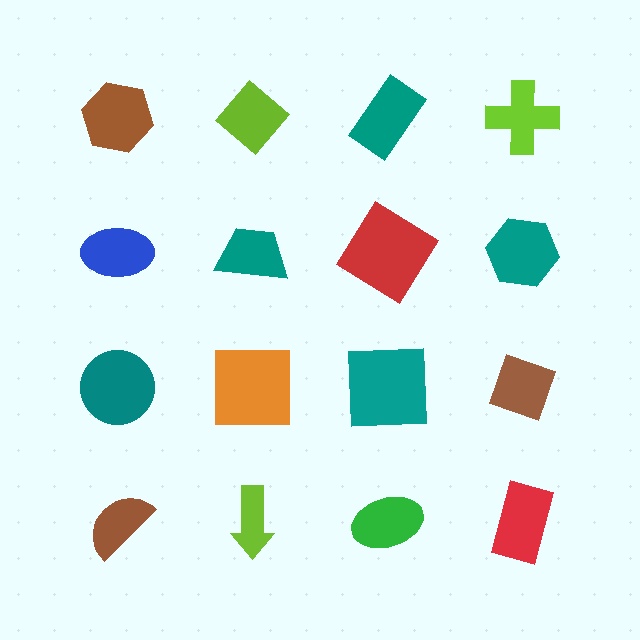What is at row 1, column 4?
A lime cross.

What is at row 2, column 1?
A blue ellipse.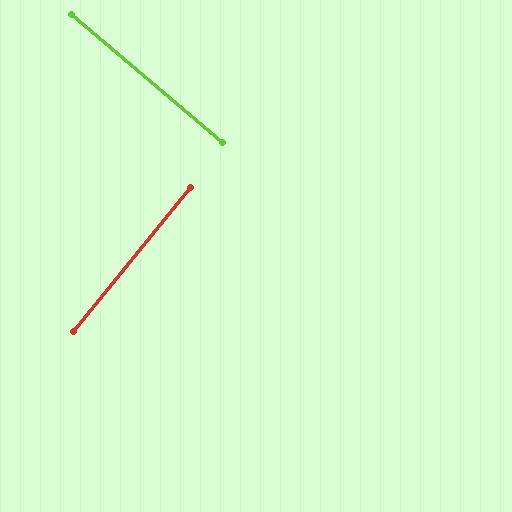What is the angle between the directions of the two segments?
Approximately 89 degrees.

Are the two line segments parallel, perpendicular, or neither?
Perpendicular — they meet at approximately 89°.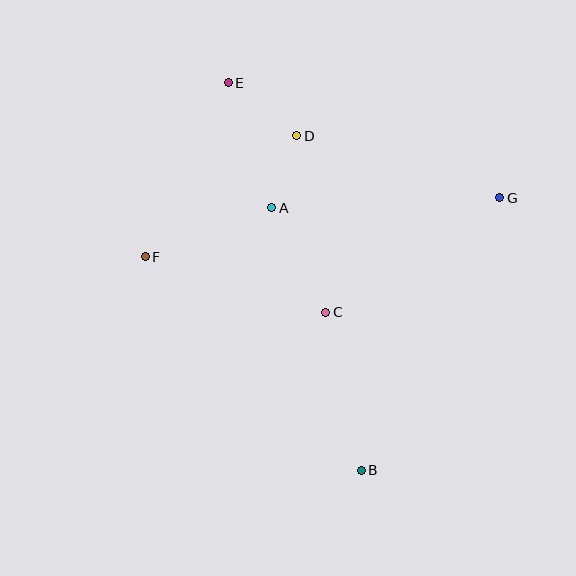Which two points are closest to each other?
Points A and D are closest to each other.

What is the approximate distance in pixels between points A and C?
The distance between A and C is approximately 118 pixels.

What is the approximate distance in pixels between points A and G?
The distance between A and G is approximately 228 pixels.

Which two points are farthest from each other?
Points B and E are farthest from each other.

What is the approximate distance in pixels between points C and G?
The distance between C and G is approximately 208 pixels.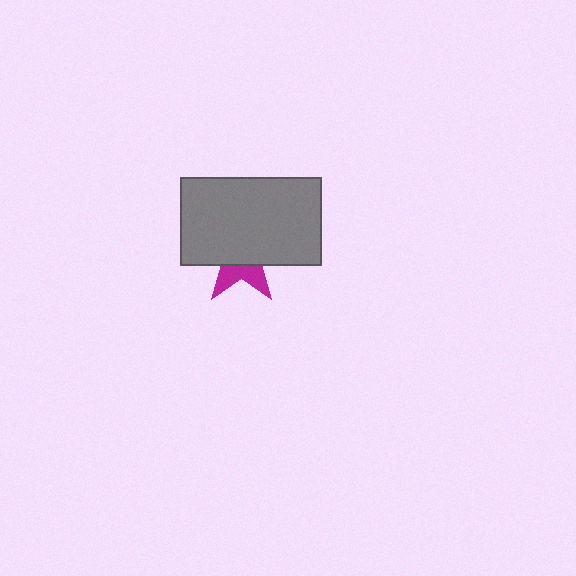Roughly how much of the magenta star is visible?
A small part of it is visible (roughly 35%).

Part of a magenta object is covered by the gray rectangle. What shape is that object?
It is a star.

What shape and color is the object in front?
The object in front is a gray rectangle.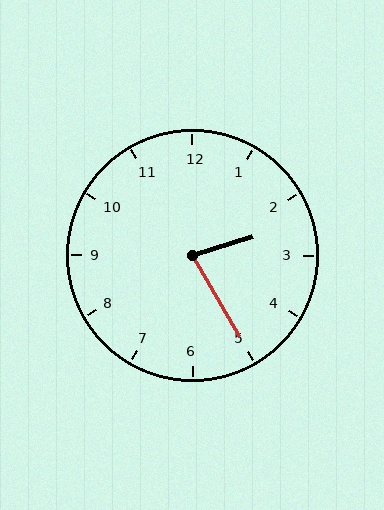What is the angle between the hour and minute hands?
Approximately 78 degrees.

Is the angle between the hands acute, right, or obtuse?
It is acute.